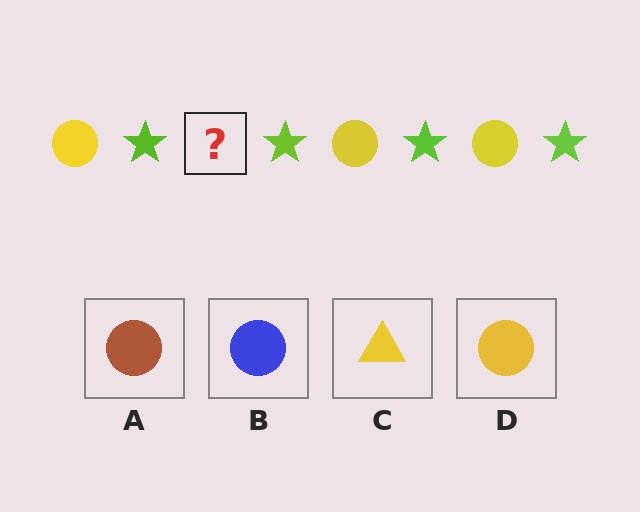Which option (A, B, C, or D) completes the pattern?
D.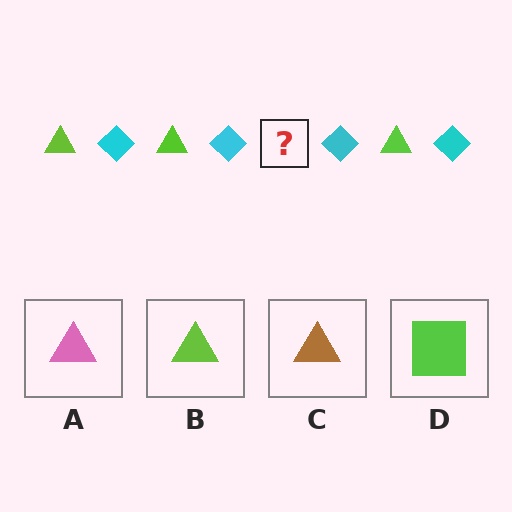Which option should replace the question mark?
Option B.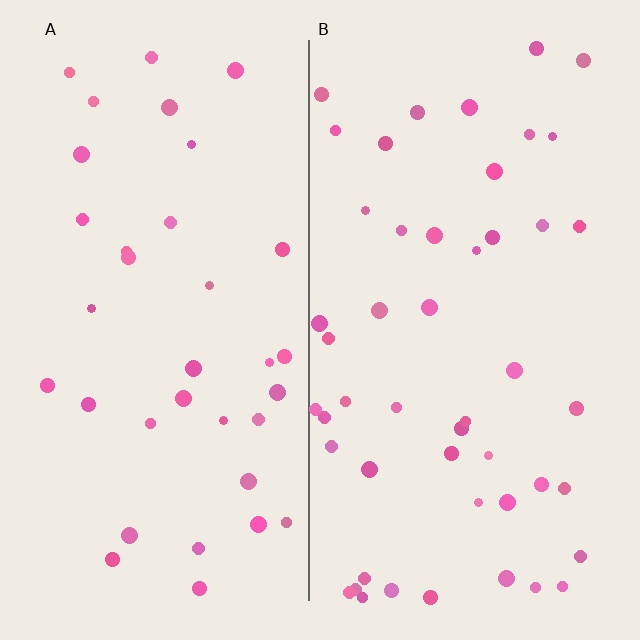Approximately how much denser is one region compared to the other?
Approximately 1.4× — region B over region A.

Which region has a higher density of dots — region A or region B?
B (the right).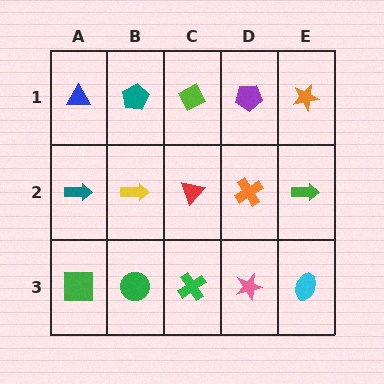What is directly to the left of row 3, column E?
A pink star.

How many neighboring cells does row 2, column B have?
4.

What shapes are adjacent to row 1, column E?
A green arrow (row 2, column E), a purple pentagon (row 1, column D).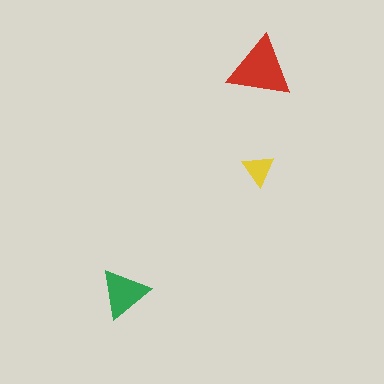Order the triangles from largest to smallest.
the red one, the green one, the yellow one.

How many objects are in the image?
There are 3 objects in the image.